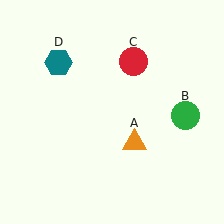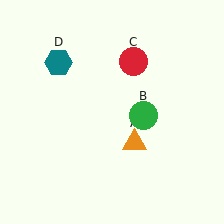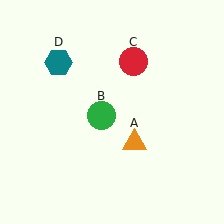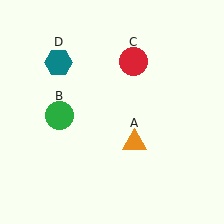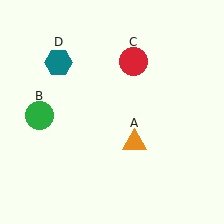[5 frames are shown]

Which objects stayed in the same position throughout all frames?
Orange triangle (object A) and red circle (object C) and teal hexagon (object D) remained stationary.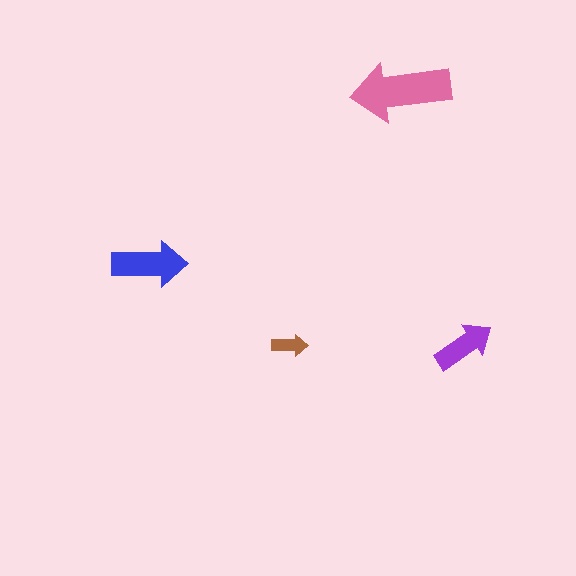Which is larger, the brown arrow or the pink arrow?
The pink one.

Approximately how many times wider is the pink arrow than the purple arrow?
About 1.5 times wider.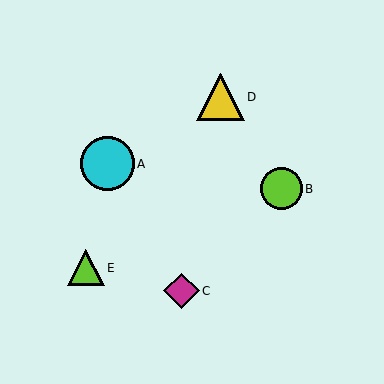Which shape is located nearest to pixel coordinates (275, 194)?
The lime circle (labeled B) at (281, 189) is nearest to that location.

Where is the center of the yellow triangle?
The center of the yellow triangle is at (220, 97).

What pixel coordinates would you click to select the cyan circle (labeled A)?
Click at (107, 164) to select the cyan circle A.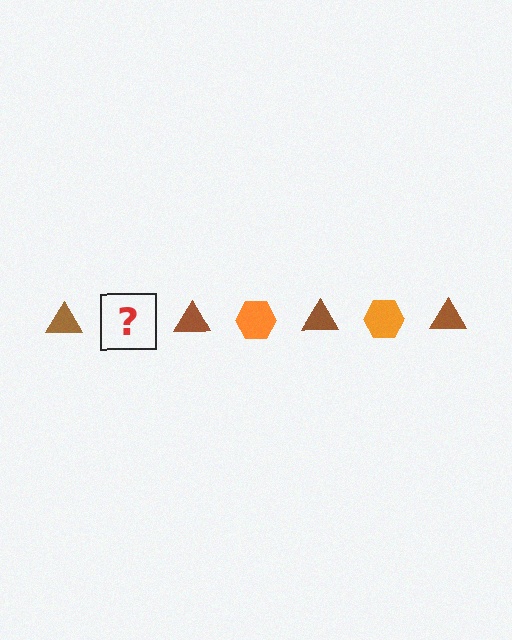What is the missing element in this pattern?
The missing element is an orange hexagon.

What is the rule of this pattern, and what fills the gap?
The rule is that the pattern alternates between brown triangle and orange hexagon. The gap should be filled with an orange hexagon.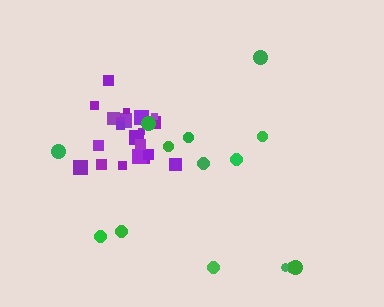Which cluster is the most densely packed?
Purple.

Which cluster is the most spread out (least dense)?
Green.